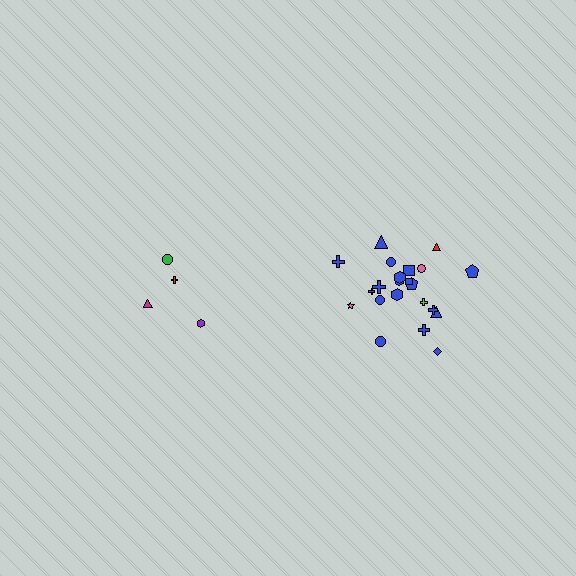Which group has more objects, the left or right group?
The right group.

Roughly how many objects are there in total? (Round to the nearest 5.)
Roughly 25 objects in total.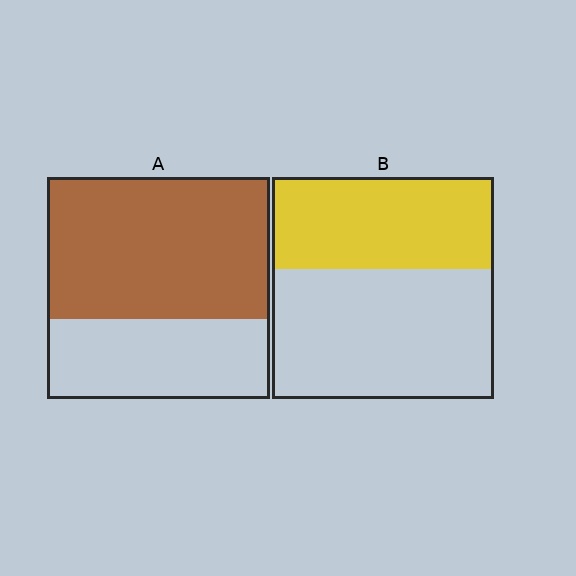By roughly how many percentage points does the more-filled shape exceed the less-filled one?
By roughly 25 percentage points (A over B).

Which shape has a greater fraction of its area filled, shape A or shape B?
Shape A.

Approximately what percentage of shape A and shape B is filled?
A is approximately 65% and B is approximately 40%.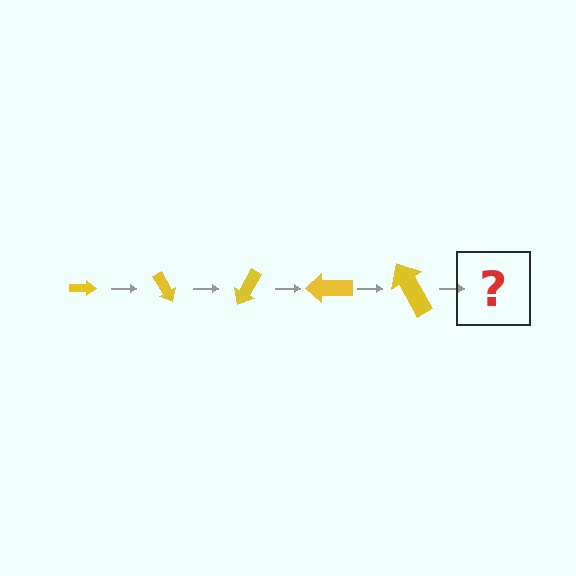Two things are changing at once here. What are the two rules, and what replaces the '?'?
The two rules are that the arrow grows larger each step and it rotates 60 degrees each step. The '?' should be an arrow, larger than the previous one and rotated 300 degrees from the start.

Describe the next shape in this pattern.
It should be an arrow, larger than the previous one and rotated 300 degrees from the start.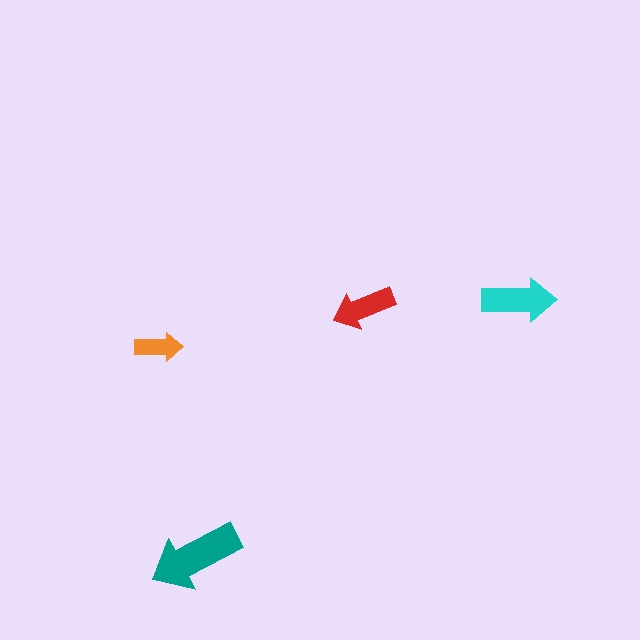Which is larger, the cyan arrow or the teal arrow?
The teal one.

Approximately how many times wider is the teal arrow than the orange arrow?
About 2 times wider.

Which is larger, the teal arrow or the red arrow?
The teal one.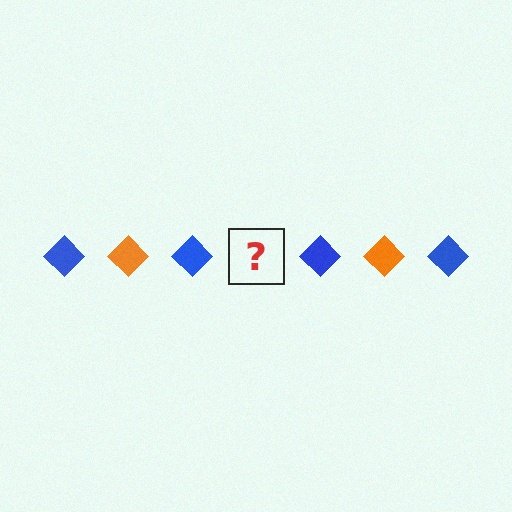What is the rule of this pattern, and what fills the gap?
The rule is that the pattern cycles through blue, orange diamonds. The gap should be filled with an orange diamond.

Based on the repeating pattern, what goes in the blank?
The blank should be an orange diamond.